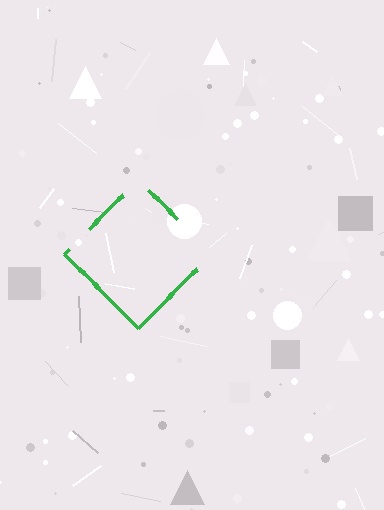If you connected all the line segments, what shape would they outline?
They would outline a diamond.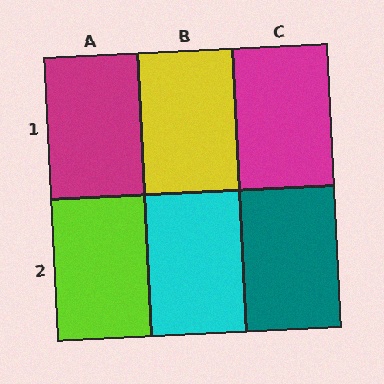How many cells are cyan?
1 cell is cyan.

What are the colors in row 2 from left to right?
Lime, cyan, teal.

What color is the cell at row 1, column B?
Yellow.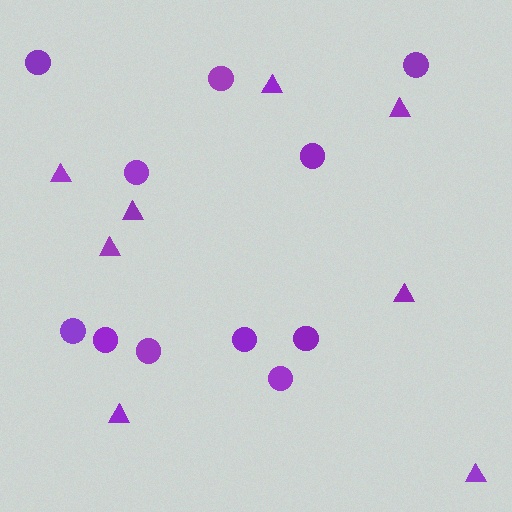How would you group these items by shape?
There are 2 groups: one group of circles (11) and one group of triangles (8).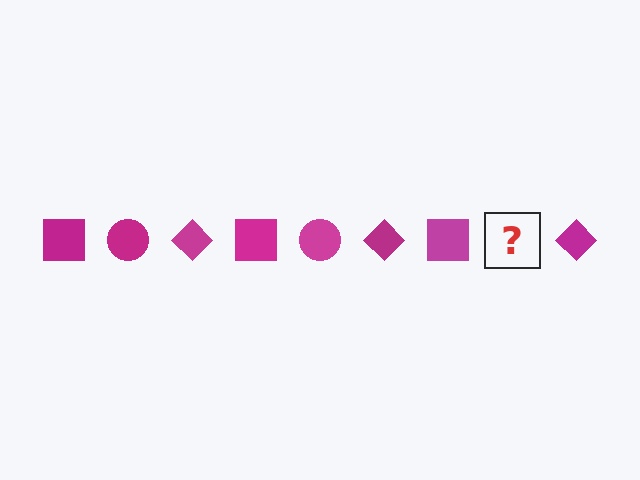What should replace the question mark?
The question mark should be replaced with a magenta circle.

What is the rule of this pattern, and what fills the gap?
The rule is that the pattern cycles through square, circle, diamond shapes in magenta. The gap should be filled with a magenta circle.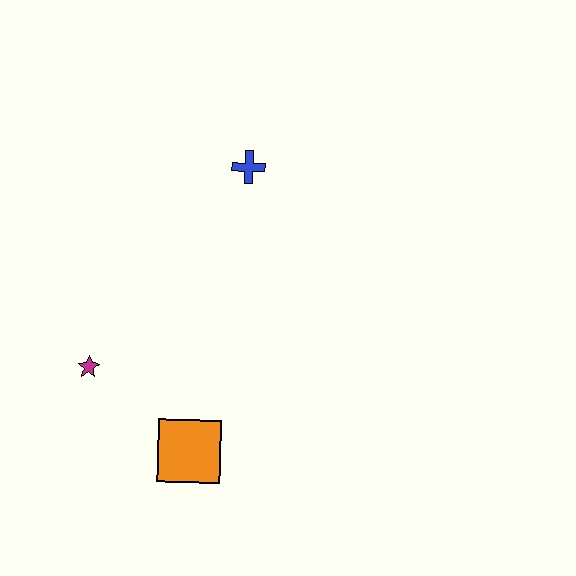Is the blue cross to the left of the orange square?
No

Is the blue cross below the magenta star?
No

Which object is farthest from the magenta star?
The blue cross is farthest from the magenta star.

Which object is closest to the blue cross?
The magenta star is closest to the blue cross.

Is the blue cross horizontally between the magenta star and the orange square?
No